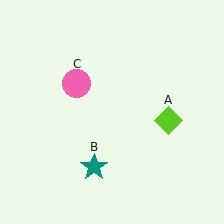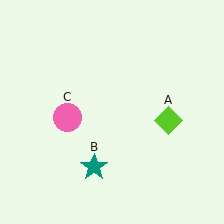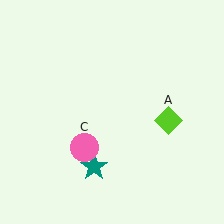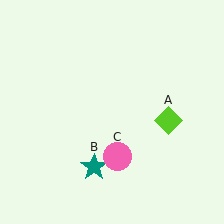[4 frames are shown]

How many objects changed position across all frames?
1 object changed position: pink circle (object C).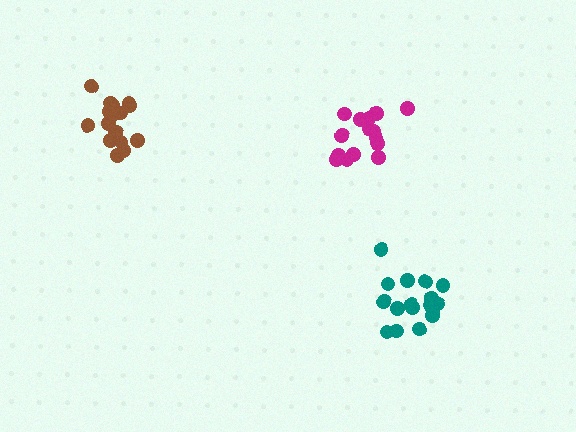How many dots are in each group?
Group 1: 15 dots, Group 2: 17 dots, Group 3: 17 dots (49 total).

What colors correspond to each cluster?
The clusters are colored: magenta, brown, teal.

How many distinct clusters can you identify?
There are 3 distinct clusters.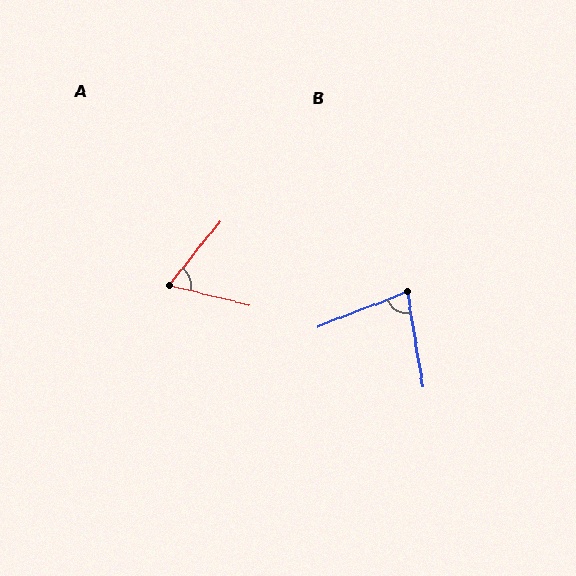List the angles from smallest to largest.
A (65°), B (78°).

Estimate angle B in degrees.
Approximately 78 degrees.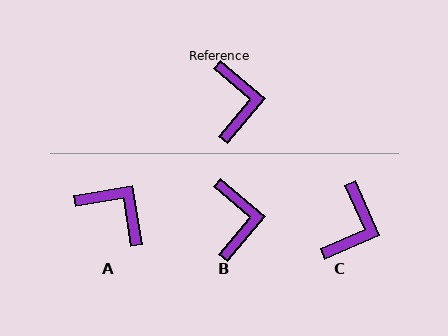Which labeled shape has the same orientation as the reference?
B.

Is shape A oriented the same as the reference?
No, it is off by about 50 degrees.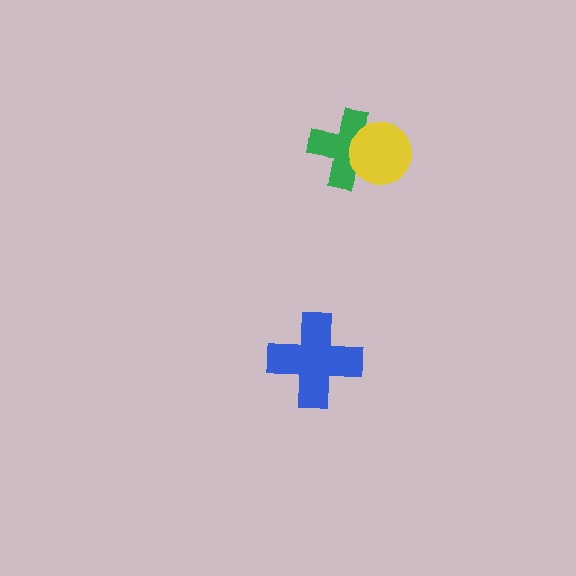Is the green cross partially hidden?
Yes, it is partially covered by another shape.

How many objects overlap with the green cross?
1 object overlaps with the green cross.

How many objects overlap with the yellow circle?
1 object overlaps with the yellow circle.